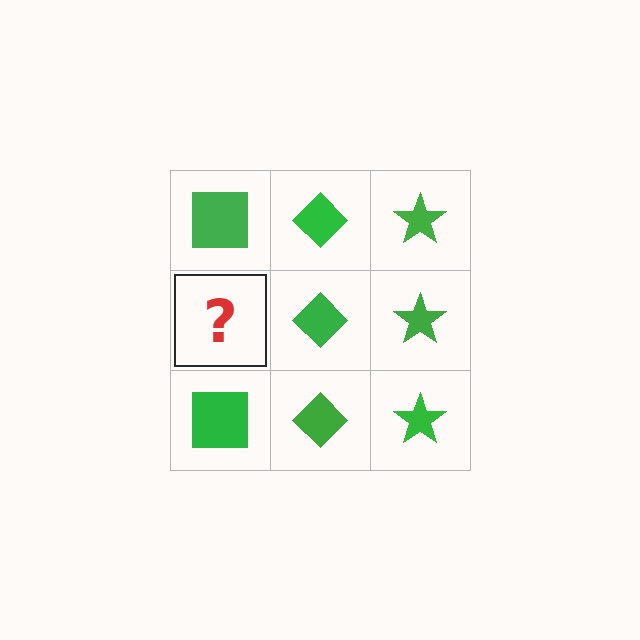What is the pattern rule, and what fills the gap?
The rule is that each column has a consistent shape. The gap should be filled with a green square.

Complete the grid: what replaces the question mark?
The question mark should be replaced with a green square.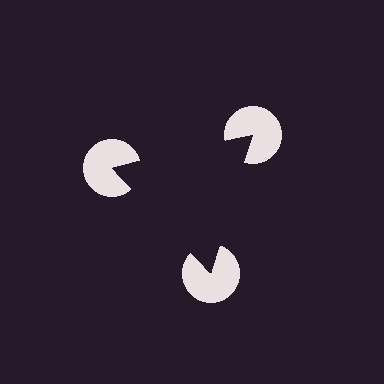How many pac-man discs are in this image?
There are 3 — one at each vertex of the illusory triangle.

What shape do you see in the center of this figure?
An illusory triangle — its edges are inferred from the aligned wedge cuts in the pac-man discs, not physically drawn.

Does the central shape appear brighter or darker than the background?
It typically appears slightly darker than the background, even though no actual brightness change is drawn.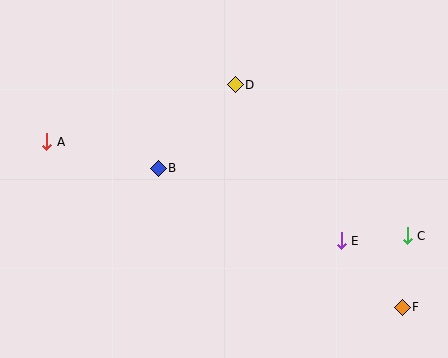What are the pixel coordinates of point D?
Point D is at (235, 85).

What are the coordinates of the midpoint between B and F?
The midpoint between B and F is at (280, 238).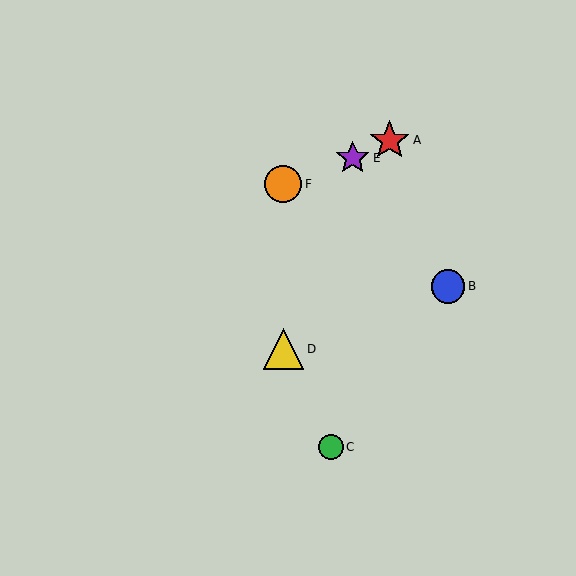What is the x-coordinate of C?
Object C is at x≈331.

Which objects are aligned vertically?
Objects D, F are aligned vertically.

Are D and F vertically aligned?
Yes, both are at x≈283.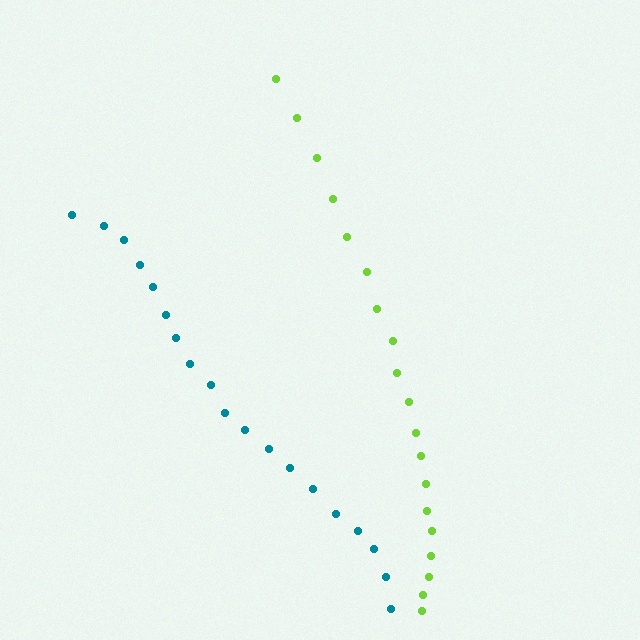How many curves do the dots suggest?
There are 2 distinct paths.